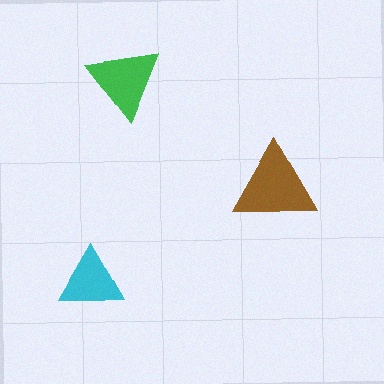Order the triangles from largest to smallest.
the brown one, the green one, the cyan one.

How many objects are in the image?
There are 3 objects in the image.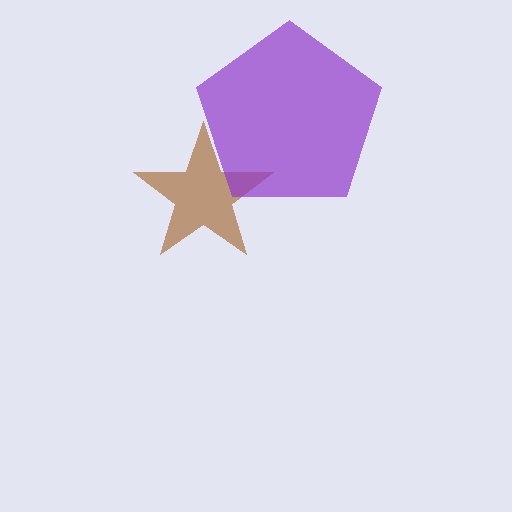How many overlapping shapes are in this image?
There are 2 overlapping shapes in the image.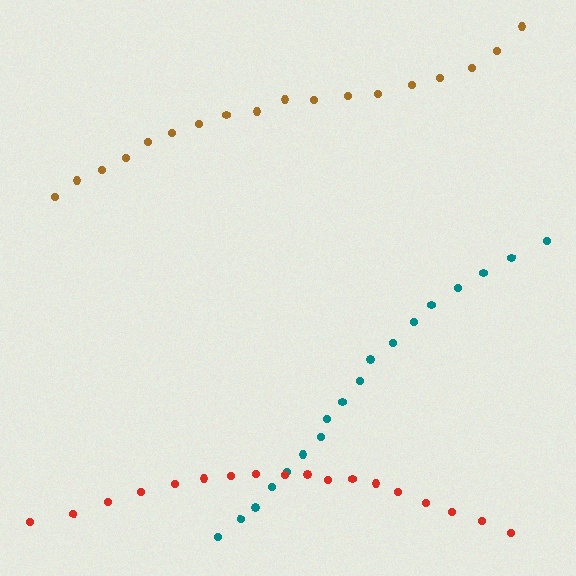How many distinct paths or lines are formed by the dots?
There are 3 distinct paths.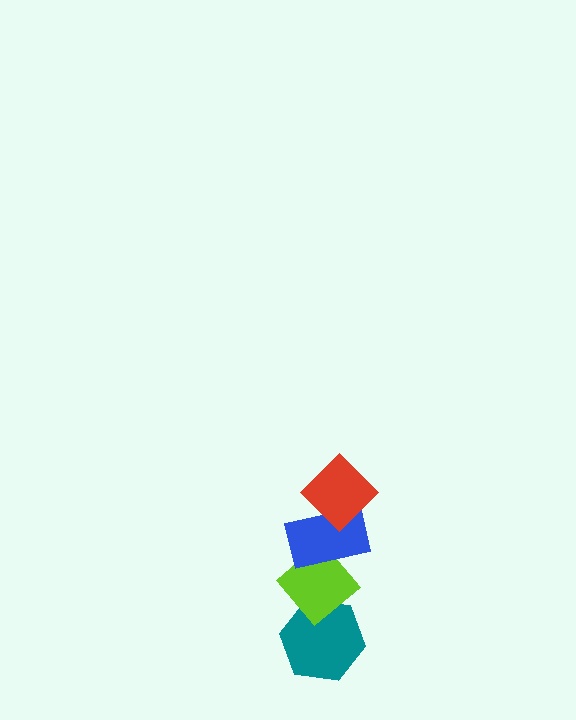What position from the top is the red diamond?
The red diamond is 1st from the top.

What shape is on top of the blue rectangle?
The red diamond is on top of the blue rectangle.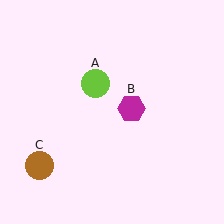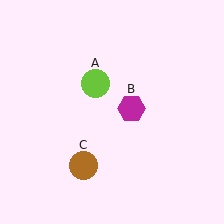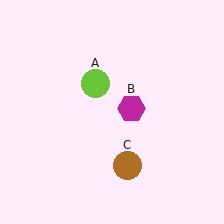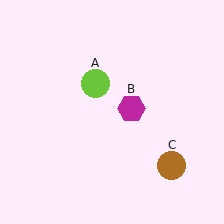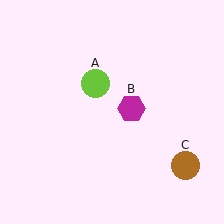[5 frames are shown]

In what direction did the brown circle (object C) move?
The brown circle (object C) moved right.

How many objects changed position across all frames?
1 object changed position: brown circle (object C).